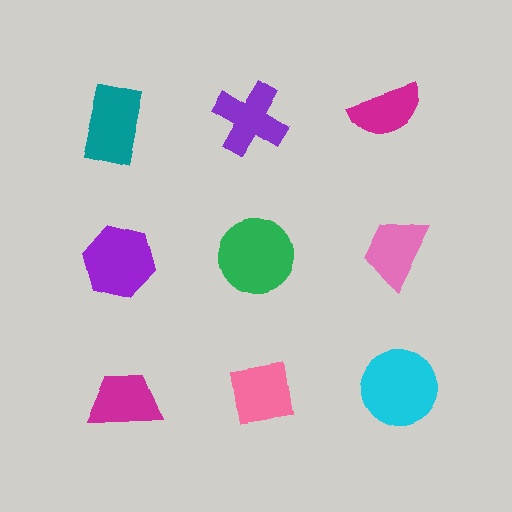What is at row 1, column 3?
A magenta semicircle.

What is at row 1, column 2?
A purple cross.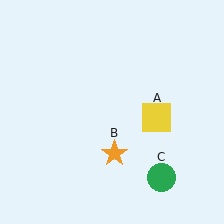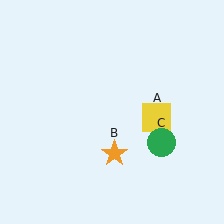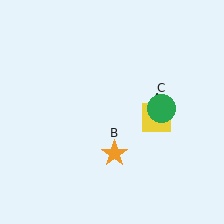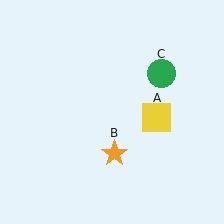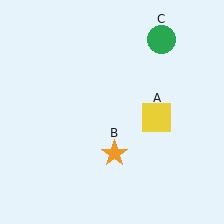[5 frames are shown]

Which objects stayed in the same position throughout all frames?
Yellow square (object A) and orange star (object B) remained stationary.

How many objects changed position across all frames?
1 object changed position: green circle (object C).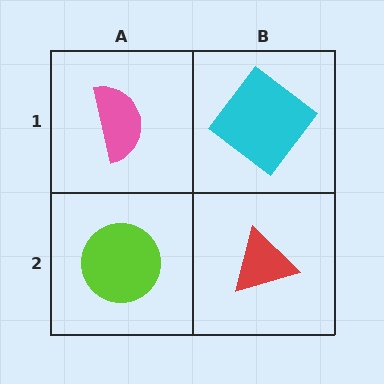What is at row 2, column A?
A lime circle.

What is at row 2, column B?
A red triangle.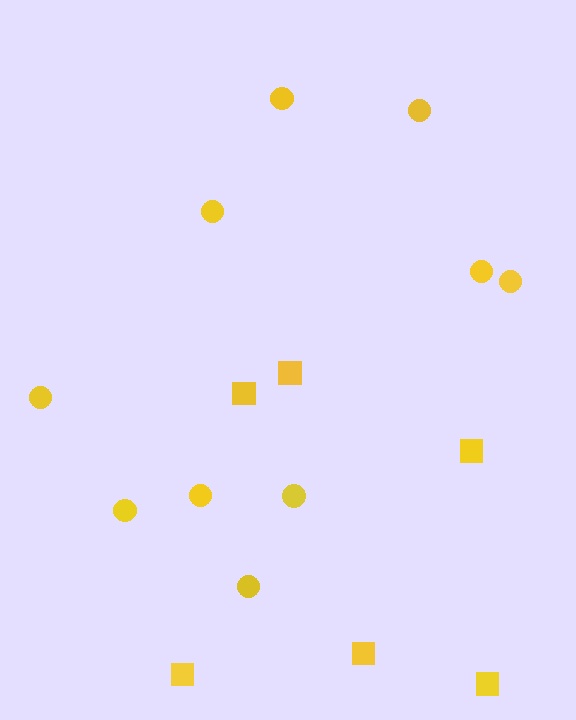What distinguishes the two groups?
There are 2 groups: one group of squares (6) and one group of circles (10).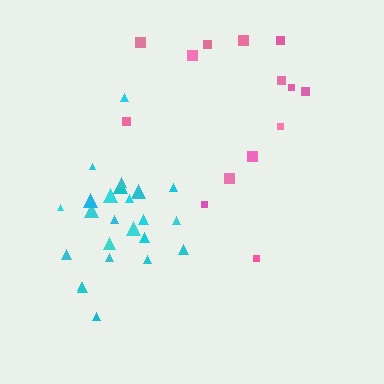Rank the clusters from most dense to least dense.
cyan, pink.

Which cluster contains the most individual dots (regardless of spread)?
Cyan (24).